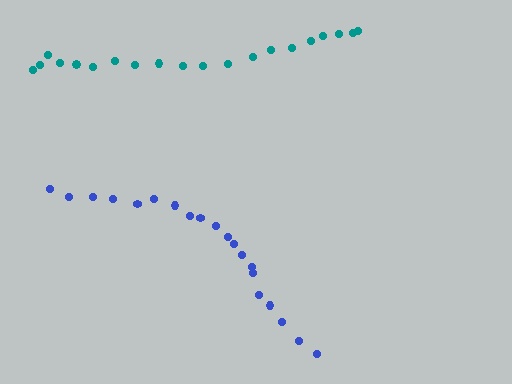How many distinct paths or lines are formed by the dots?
There are 2 distinct paths.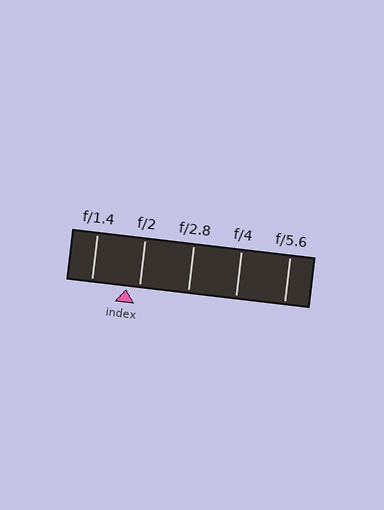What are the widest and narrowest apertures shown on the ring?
The widest aperture shown is f/1.4 and the narrowest is f/5.6.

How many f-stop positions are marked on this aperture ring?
There are 5 f-stop positions marked.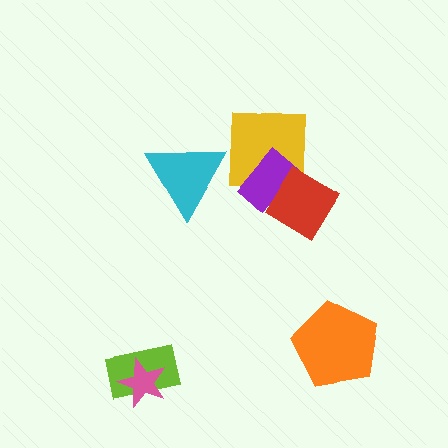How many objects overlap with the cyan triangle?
0 objects overlap with the cyan triangle.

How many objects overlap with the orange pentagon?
0 objects overlap with the orange pentagon.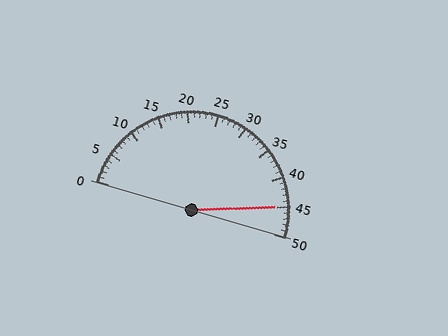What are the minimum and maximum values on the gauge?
The gauge ranges from 0 to 50.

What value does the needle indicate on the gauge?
The needle indicates approximately 45.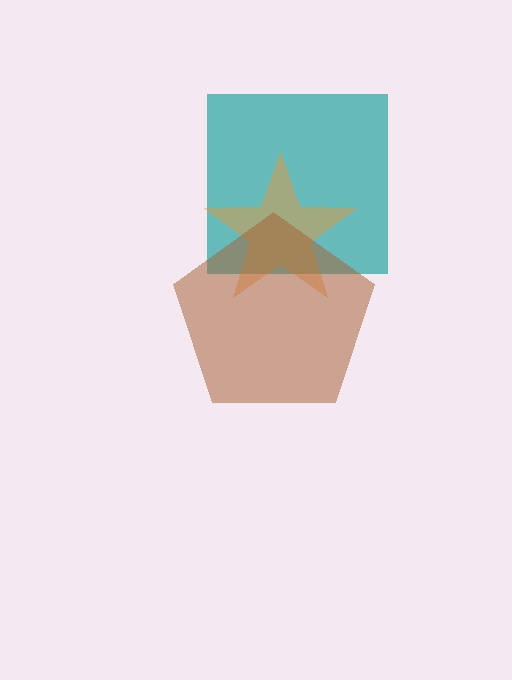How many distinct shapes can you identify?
There are 3 distinct shapes: a teal square, an orange star, a brown pentagon.